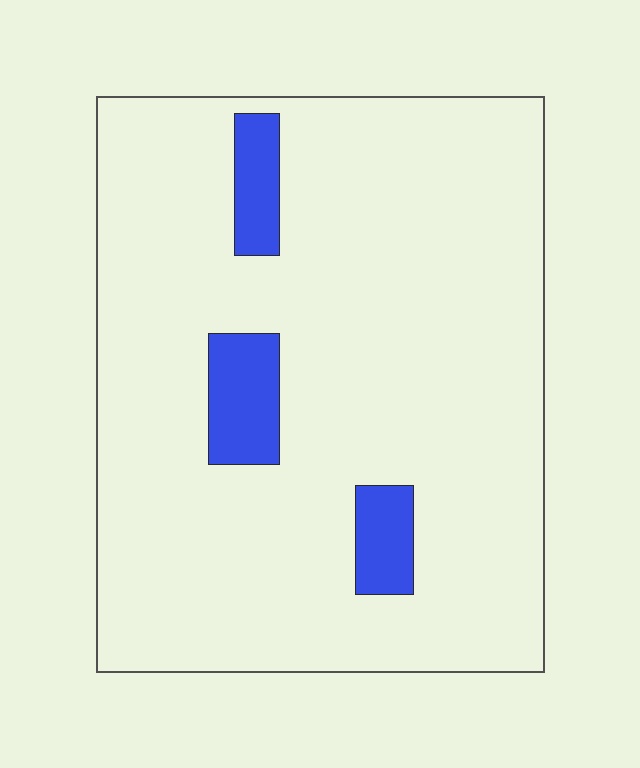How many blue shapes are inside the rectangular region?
3.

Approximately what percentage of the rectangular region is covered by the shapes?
Approximately 10%.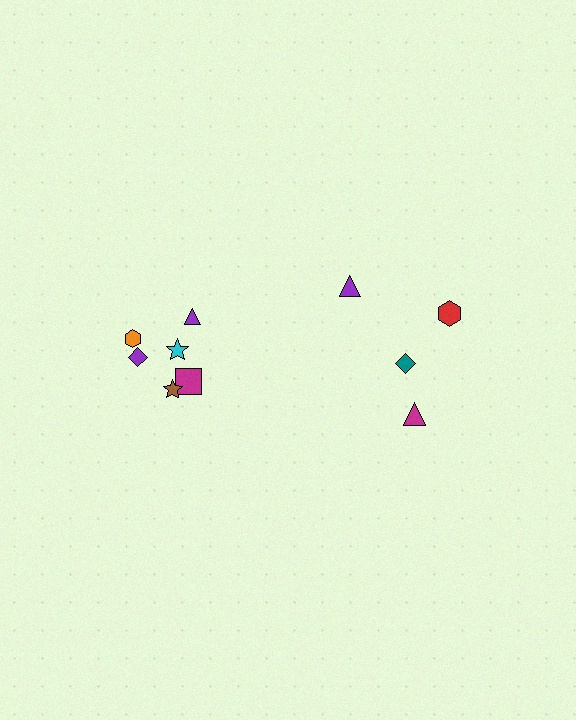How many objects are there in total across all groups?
There are 10 objects.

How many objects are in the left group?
There are 6 objects.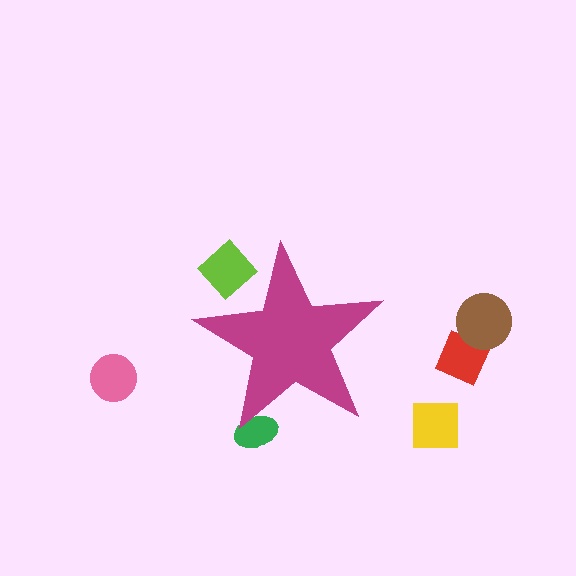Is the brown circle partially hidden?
No, the brown circle is fully visible.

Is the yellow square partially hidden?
No, the yellow square is fully visible.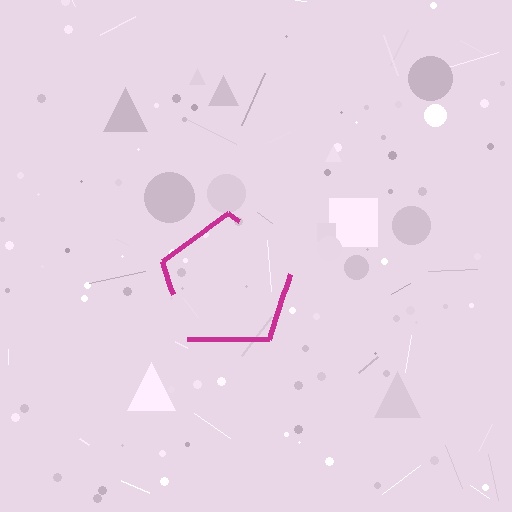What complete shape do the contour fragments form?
The contour fragments form a pentagon.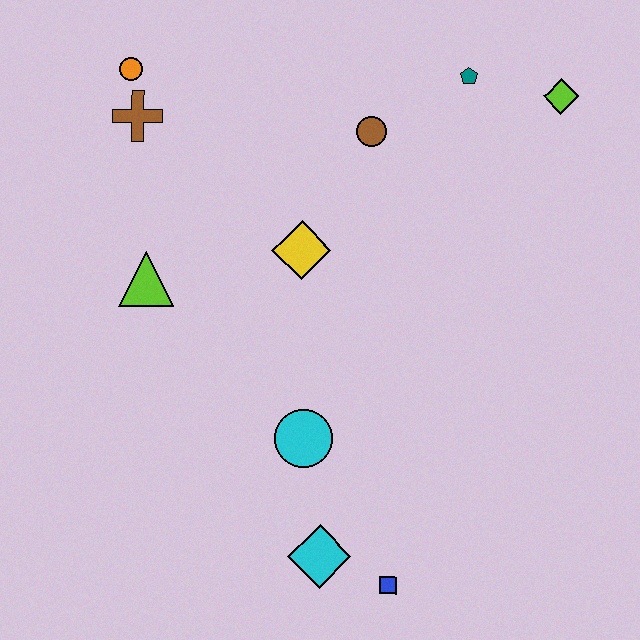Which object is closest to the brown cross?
The orange circle is closest to the brown cross.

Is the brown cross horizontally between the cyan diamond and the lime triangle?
No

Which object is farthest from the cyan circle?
The lime diamond is farthest from the cyan circle.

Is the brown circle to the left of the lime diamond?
Yes